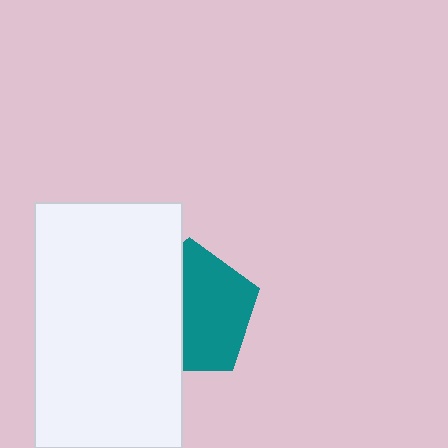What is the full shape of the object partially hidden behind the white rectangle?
The partially hidden object is a teal pentagon.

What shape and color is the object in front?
The object in front is a white rectangle.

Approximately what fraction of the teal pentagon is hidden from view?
Roughly 44% of the teal pentagon is hidden behind the white rectangle.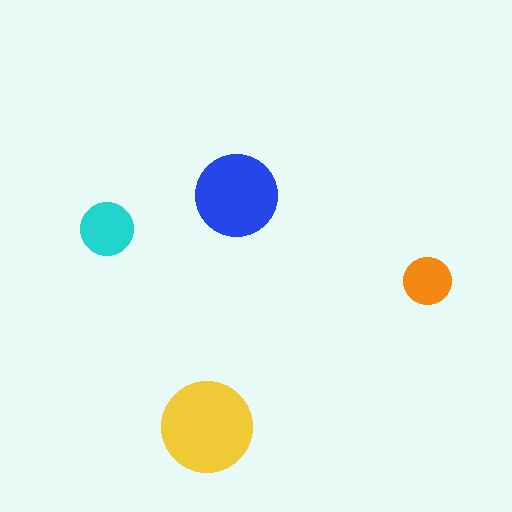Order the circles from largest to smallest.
the yellow one, the blue one, the cyan one, the orange one.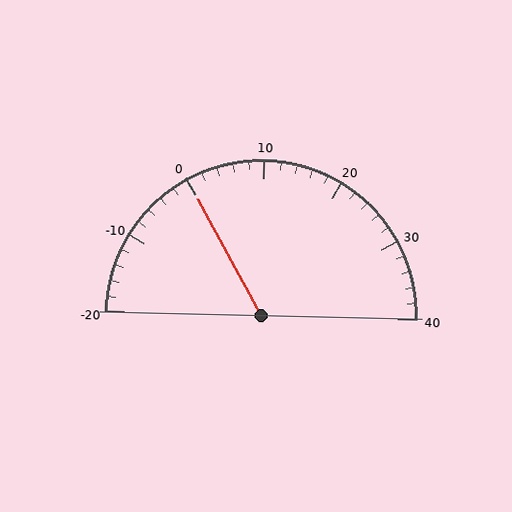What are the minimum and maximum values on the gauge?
The gauge ranges from -20 to 40.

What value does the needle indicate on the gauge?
The needle indicates approximately 0.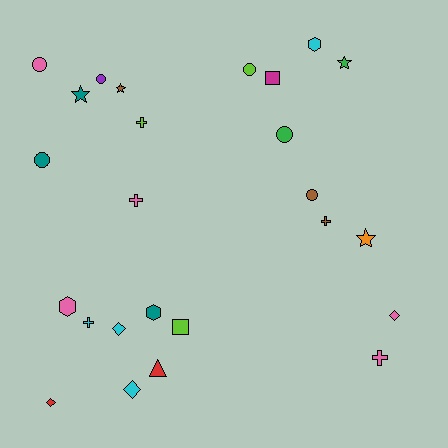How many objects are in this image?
There are 25 objects.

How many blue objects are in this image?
There are no blue objects.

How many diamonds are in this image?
There are 4 diamonds.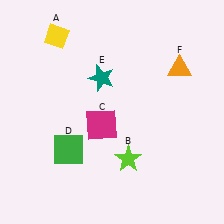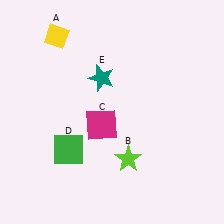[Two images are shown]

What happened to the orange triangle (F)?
The orange triangle (F) was removed in Image 2. It was in the top-right area of Image 1.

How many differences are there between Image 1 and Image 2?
There is 1 difference between the two images.